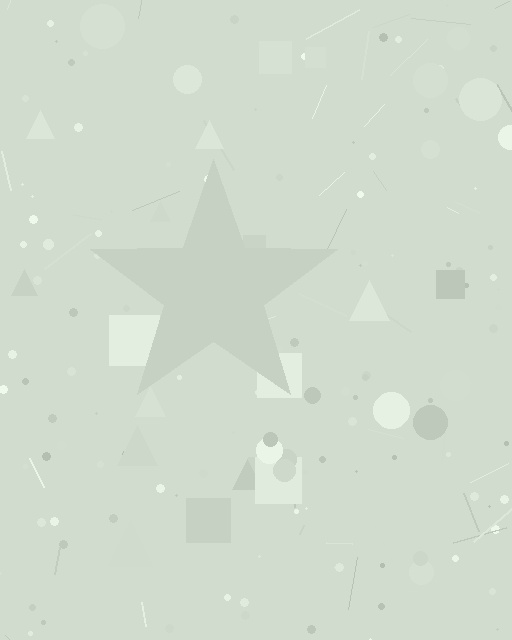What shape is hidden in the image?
A star is hidden in the image.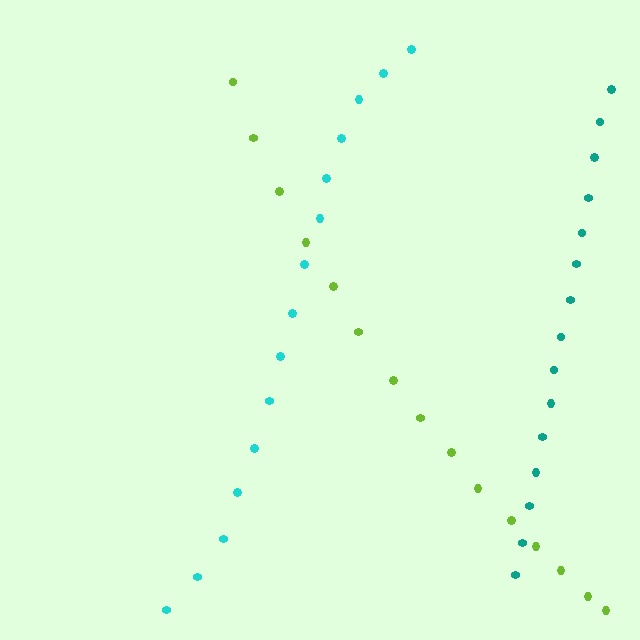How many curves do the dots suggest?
There are 3 distinct paths.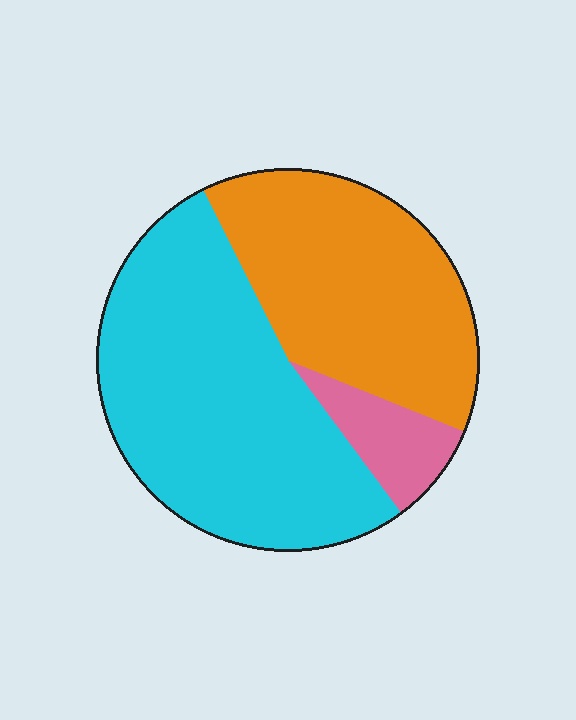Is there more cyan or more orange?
Cyan.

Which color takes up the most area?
Cyan, at roughly 55%.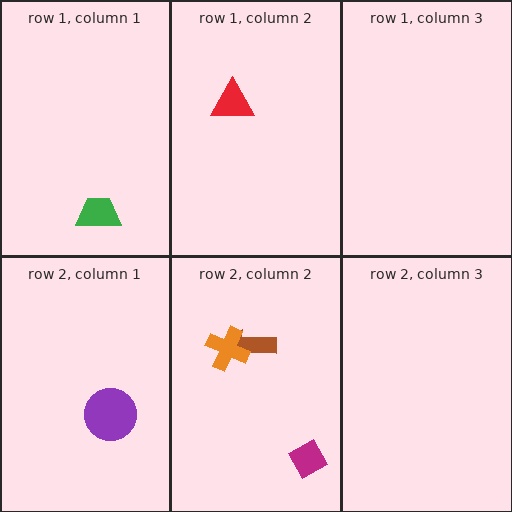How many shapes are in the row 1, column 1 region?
1.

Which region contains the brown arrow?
The row 2, column 2 region.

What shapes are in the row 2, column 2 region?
The brown arrow, the orange cross, the magenta diamond.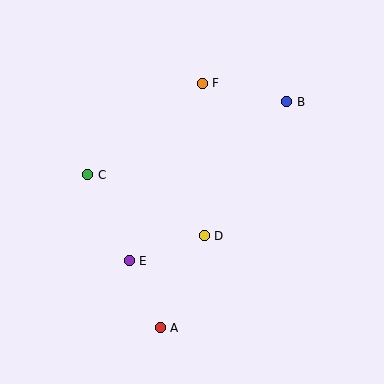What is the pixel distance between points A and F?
The distance between A and F is 248 pixels.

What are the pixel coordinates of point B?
Point B is at (287, 102).